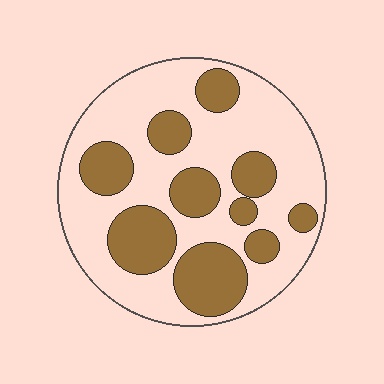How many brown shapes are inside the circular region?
10.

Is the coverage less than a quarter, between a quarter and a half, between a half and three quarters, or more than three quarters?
Between a quarter and a half.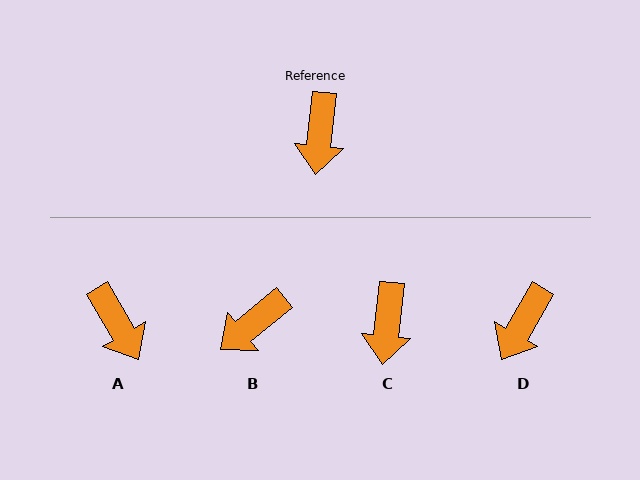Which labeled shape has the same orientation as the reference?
C.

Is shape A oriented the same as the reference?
No, it is off by about 37 degrees.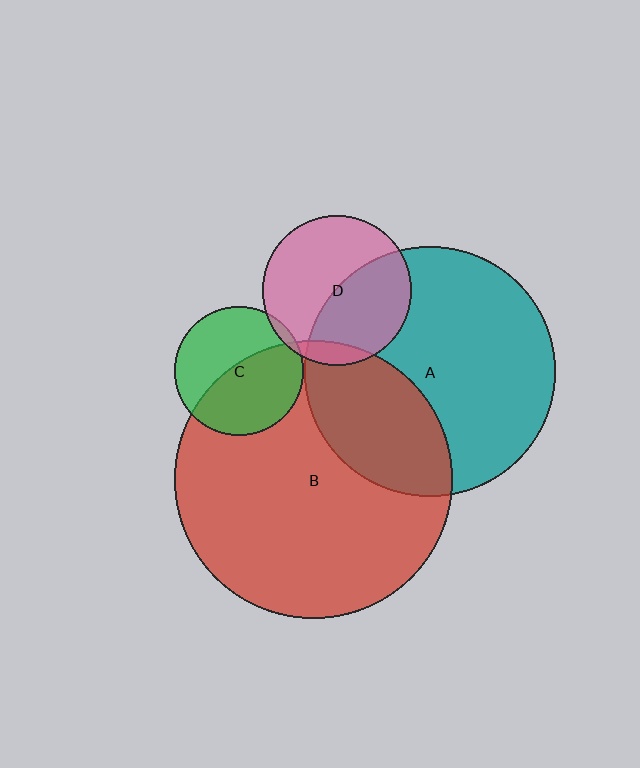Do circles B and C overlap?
Yes.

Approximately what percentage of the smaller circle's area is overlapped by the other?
Approximately 50%.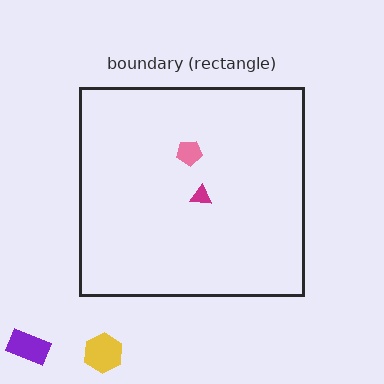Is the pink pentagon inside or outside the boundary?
Inside.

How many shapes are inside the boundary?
2 inside, 2 outside.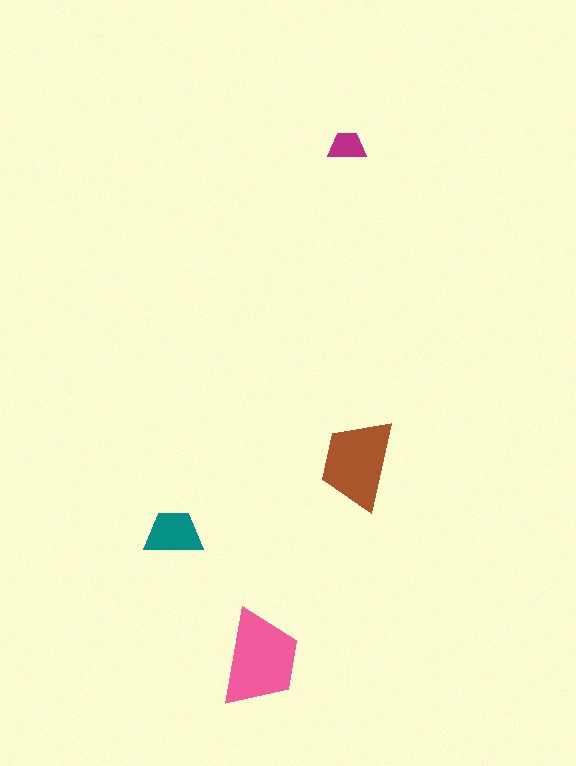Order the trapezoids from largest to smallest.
the pink one, the brown one, the teal one, the magenta one.